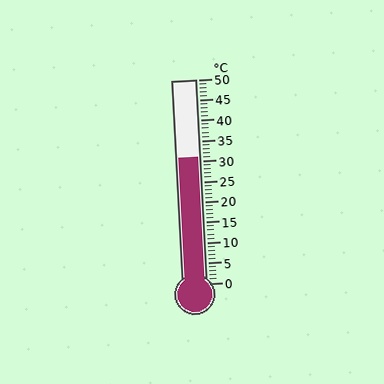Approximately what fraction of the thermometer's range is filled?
The thermometer is filled to approximately 60% of its range.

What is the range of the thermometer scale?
The thermometer scale ranges from 0°C to 50°C.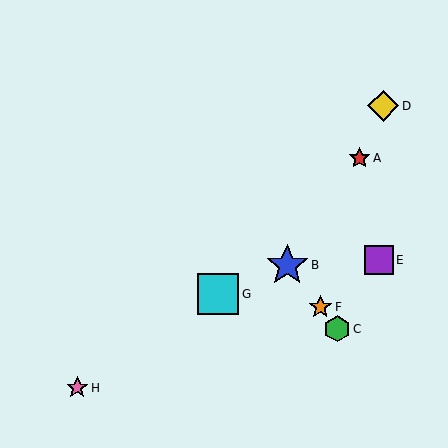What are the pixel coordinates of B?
Object B is at (287, 265).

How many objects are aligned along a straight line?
3 objects (B, C, F) are aligned along a straight line.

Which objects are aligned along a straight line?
Objects B, C, F are aligned along a straight line.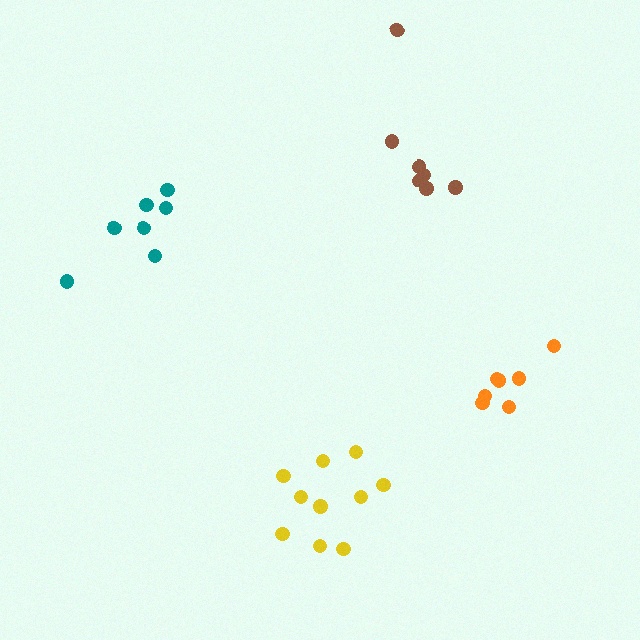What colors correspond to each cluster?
The clusters are colored: orange, teal, brown, yellow.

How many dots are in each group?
Group 1: 7 dots, Group 2: 7 dots, Group 3: 7 dots, Group 4: 10 dots (31 total).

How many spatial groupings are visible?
There are 4 spatial groupings.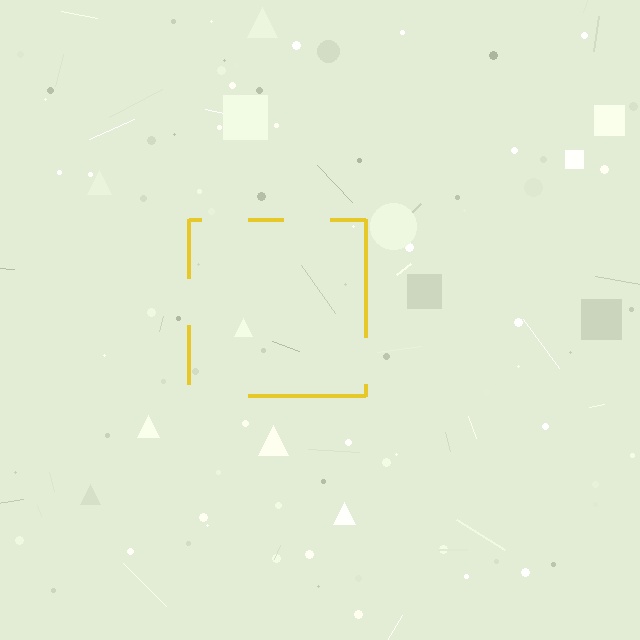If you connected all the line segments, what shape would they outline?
They would outline a square.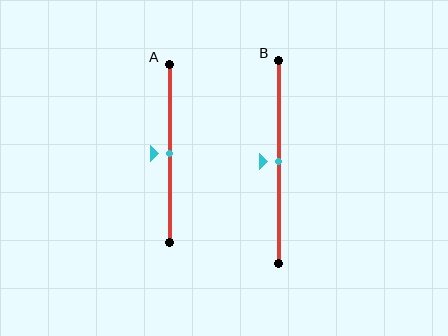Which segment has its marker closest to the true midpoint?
Segment A has its marker closest to the true midpoint.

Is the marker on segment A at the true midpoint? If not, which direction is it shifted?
Yes, the marker on segment A is at the true midpoint.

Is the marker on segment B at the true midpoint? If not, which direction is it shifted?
Yes, the marker on segment B is at the true midpoint.